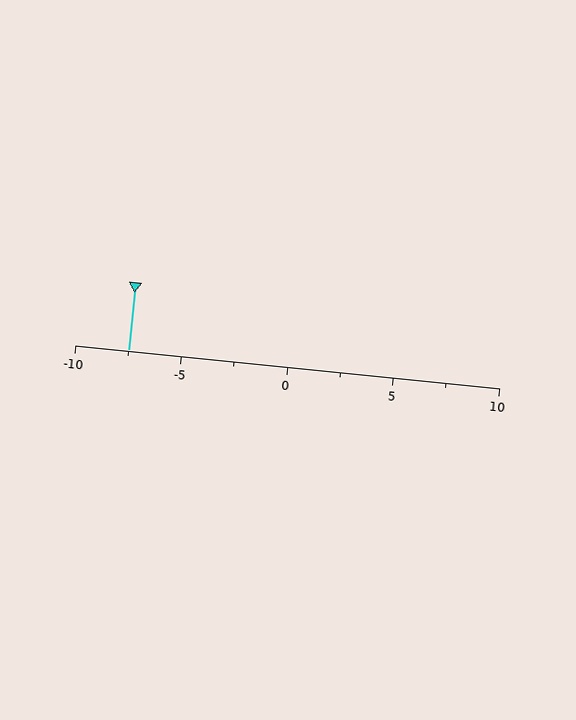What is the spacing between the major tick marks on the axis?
The major ticks are spaced 5 apart.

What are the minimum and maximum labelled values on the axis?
The axis runs from -10 to 10.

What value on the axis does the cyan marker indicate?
The marker indicates approximately -7.5.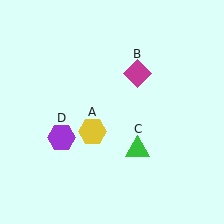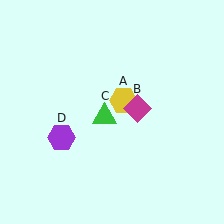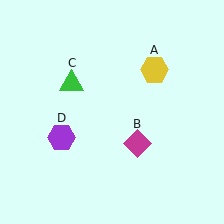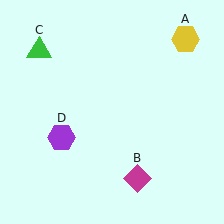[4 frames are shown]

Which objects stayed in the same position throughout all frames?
Purple hexagon (object D) remained stationary.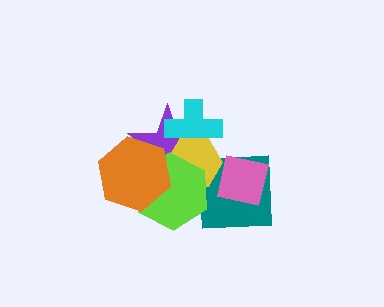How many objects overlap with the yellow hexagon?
5 objects overlap with the yellow hexagon.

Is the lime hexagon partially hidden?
Yes, it is partially covered by another shape.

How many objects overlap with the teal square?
4 objects overlap with the teal square.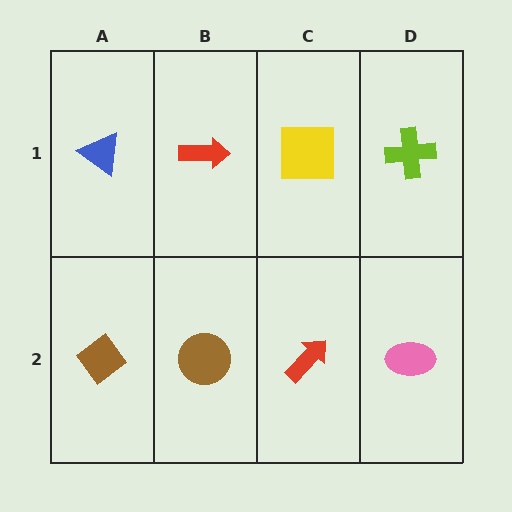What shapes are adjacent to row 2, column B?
A red arrow (row 1, column B), a brown diamond (row 2, column A), a red arrow (row 2, column C).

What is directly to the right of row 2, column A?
A brown circle.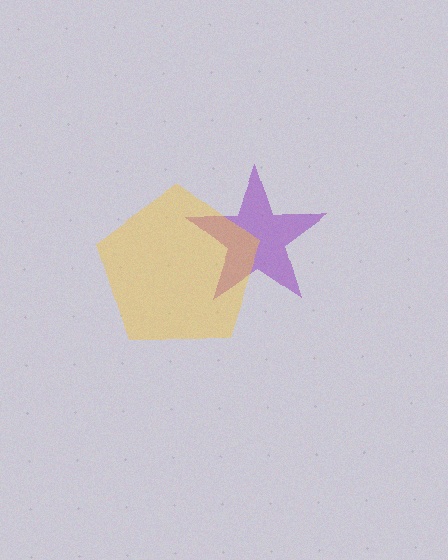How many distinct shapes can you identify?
There are 2 distinct shapes: a purple star, a yellow pentagon.